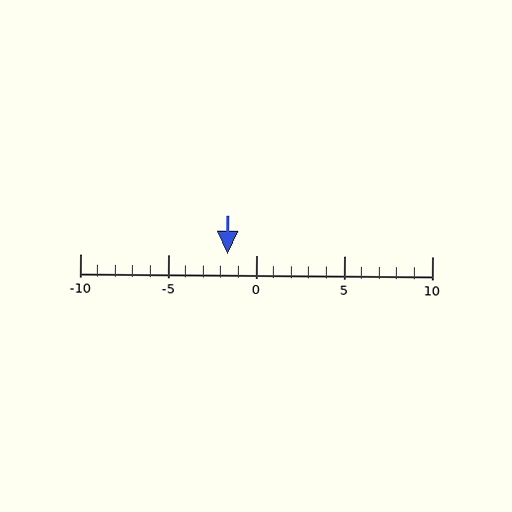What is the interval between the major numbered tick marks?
The major tick marks are spaced 5 units apart.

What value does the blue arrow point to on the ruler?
The blue arrow points to approximately -2.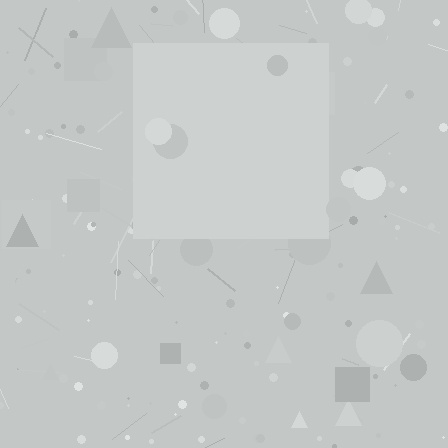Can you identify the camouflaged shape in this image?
The camouflaged shape is a square.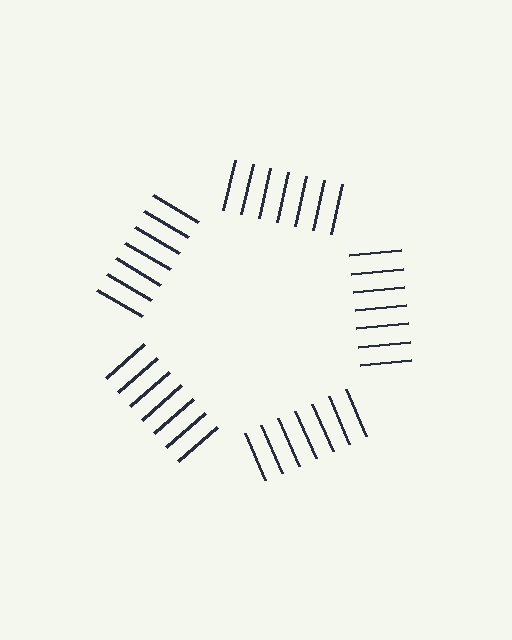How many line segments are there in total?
35 — 7 along each of the 5 edges.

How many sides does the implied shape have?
5 sides — the line-ends trace a pentagon.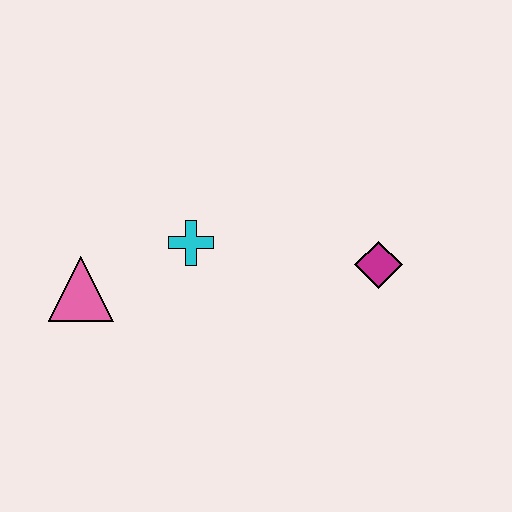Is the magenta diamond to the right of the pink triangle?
Yes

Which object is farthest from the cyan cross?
The magenta diamond is farthest from the cyan cross.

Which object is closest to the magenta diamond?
The cyan cross is closest to the magenta diamond.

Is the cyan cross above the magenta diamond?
Yes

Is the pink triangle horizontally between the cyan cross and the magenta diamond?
No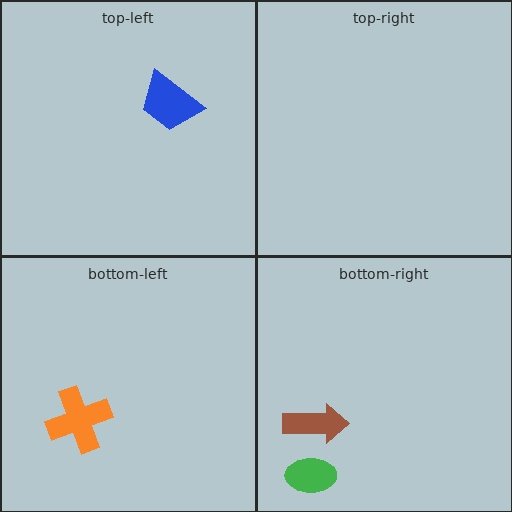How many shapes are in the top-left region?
1.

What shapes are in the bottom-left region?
The orange cross.